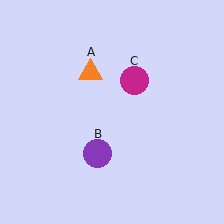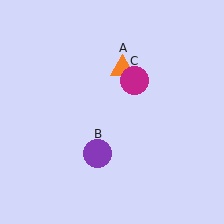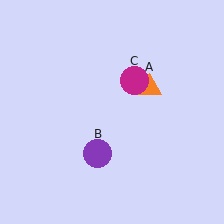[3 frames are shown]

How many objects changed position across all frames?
1 object changed position: orange triangle (object A).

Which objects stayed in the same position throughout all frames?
Purple circle (object B) and magenta circle (object C) remained stationary.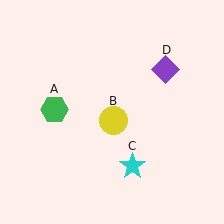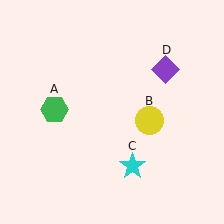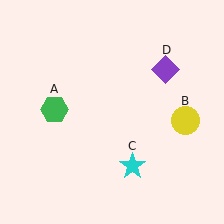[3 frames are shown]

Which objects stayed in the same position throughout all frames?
Green hexagon (object A) and cyan star (object C) and purple diamond (object D) remained stationary.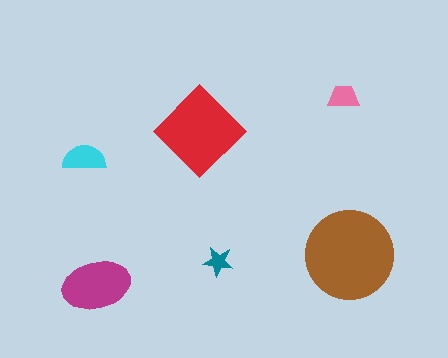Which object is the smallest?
The teal star.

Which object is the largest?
The brown circle.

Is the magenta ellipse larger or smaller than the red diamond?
Smaller.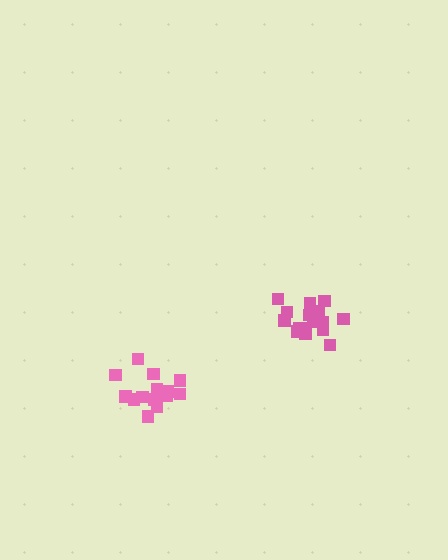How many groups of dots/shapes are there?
There are 2 groups.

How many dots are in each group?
Group 1: 15 dots, Group 2: 16 dots (31 total).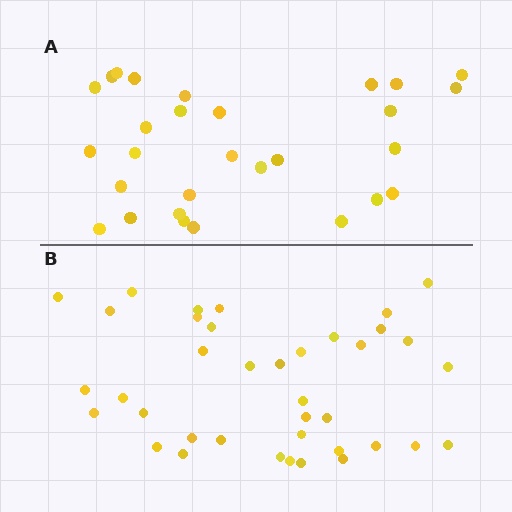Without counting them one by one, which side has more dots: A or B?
Region B (the bottom region) has more dots.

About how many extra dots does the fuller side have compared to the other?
Region B has roughly 8 or so more dots than region A.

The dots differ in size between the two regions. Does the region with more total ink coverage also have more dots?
No. Region A has more total ink coverage because its dots are larger, but region B actually contains more individual dots. Total area can be misleading — the number of items is what matters here.